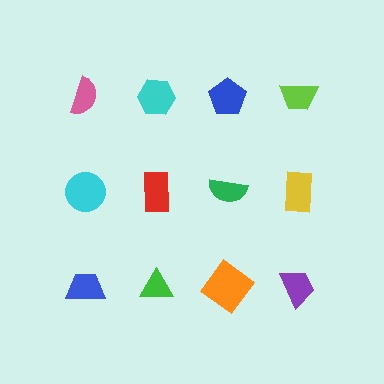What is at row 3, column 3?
An orange diamond.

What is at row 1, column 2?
A cyan hexagon.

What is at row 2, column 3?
A green semicircle.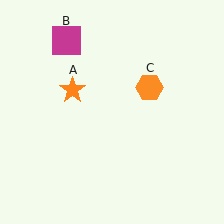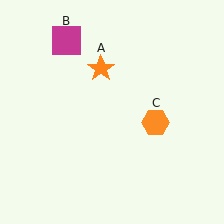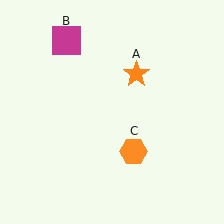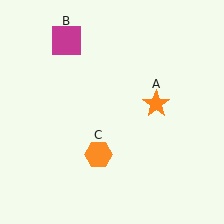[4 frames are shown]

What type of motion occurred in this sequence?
The orange star (object A), orange hexagon (object C) rotated clockwise around the center of the scene.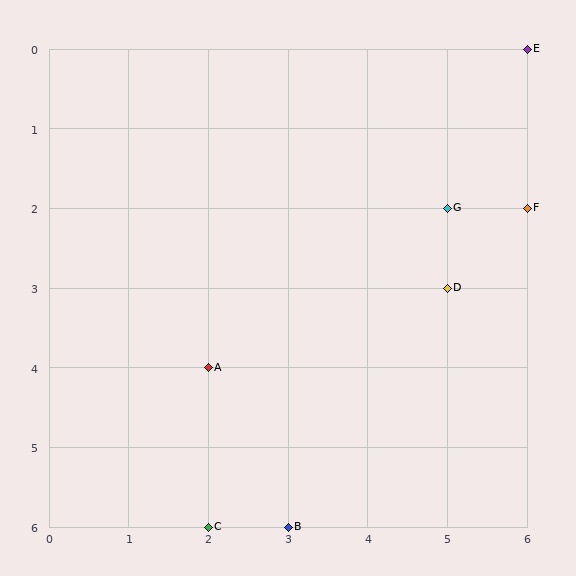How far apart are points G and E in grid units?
Points G and E are 1 column and 2 rows apart (about 2.2 grid units diagonally).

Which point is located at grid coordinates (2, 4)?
Point A is at (2, 4).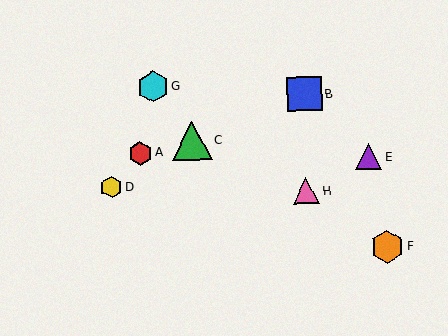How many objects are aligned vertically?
2 objects (B, H) are aligned vertically.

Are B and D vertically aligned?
No, B is at x≈304 and D is at x≈112.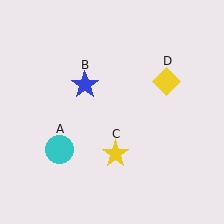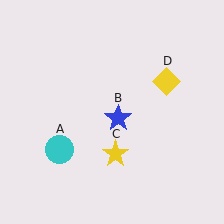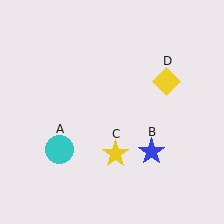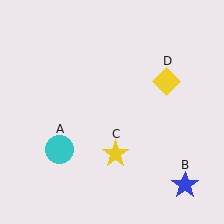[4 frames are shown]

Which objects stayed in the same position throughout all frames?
Cyan circle (object A) and yellow star (object C) and yellow diamond (object D) remained stationary.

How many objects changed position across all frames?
1 object changed position: blue star (object B).